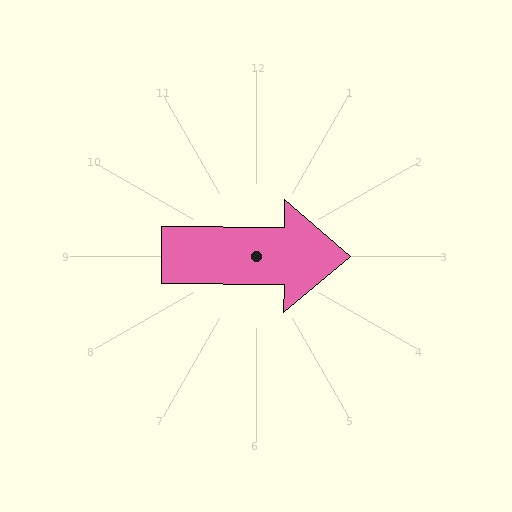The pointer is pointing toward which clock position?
Roughly 3 o'clock.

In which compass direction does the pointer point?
East.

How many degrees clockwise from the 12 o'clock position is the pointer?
Approximately 91 degrees.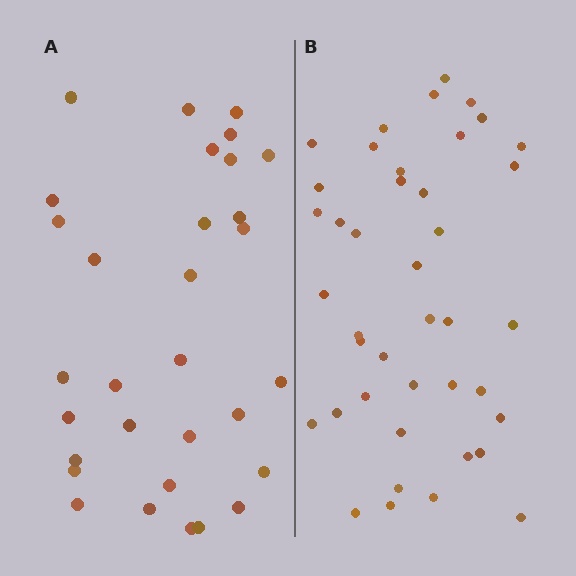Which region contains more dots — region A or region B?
Region B (the right region) has more dots.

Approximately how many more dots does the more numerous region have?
Region B has roughly 10 or so more dots than region A.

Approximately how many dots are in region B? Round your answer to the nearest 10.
About 40 dots. (The exact count is 41, which rounds to 40.)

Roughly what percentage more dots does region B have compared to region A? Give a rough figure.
About 30% more.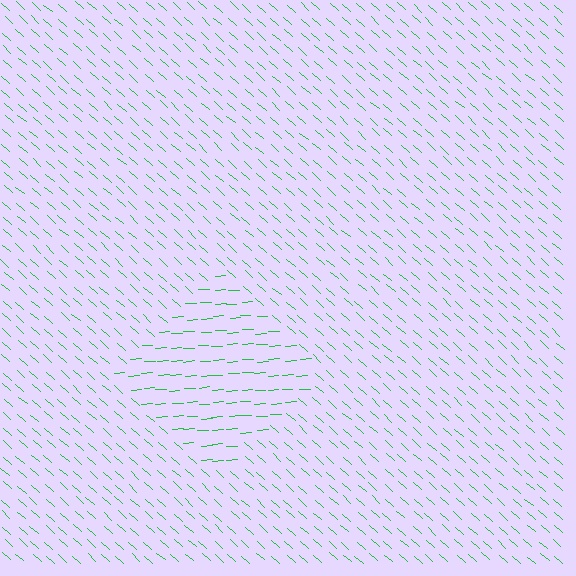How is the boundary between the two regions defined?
The boundary is defined purely by a change in line orientation (approximately 45 degrees difference). All lines are the same color and thickness.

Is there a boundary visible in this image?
Yes, there is a texture boundary formed by a change in line orientation.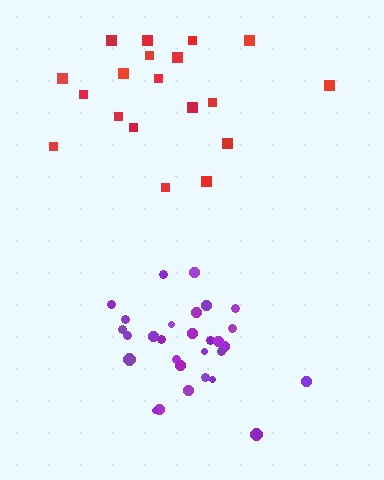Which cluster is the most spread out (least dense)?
Red.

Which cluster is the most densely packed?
Purple.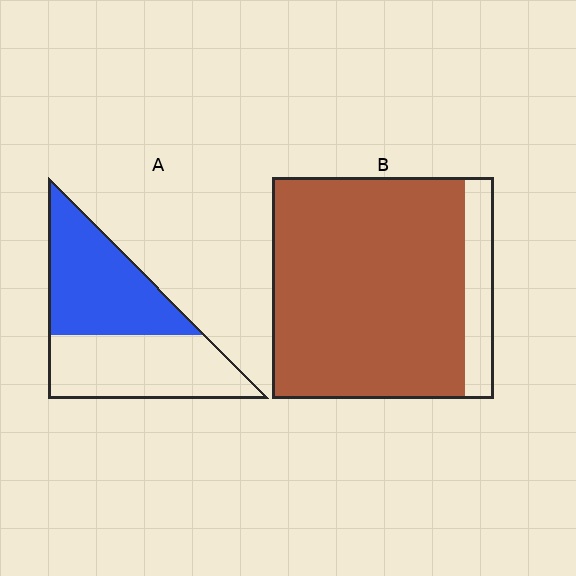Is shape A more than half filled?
Roughly half.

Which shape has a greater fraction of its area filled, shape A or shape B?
Shape B.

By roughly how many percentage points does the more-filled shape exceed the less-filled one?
By roughly 35 percentage points (B over A).